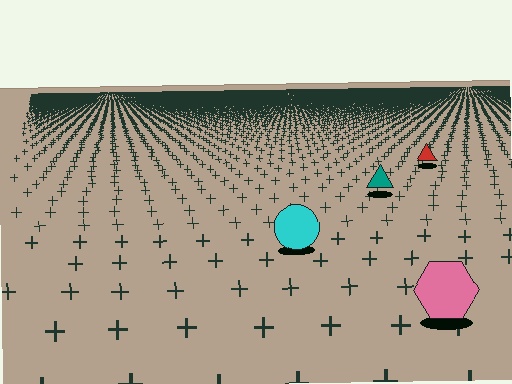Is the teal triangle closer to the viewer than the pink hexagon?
No. The pink hexagon is closer — you can tell from the texture gradient: the ground texture is coarser near it.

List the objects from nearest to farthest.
From nearest to farthest: the pink hexagon, the cyan circle, the teal triangle, the red triangle.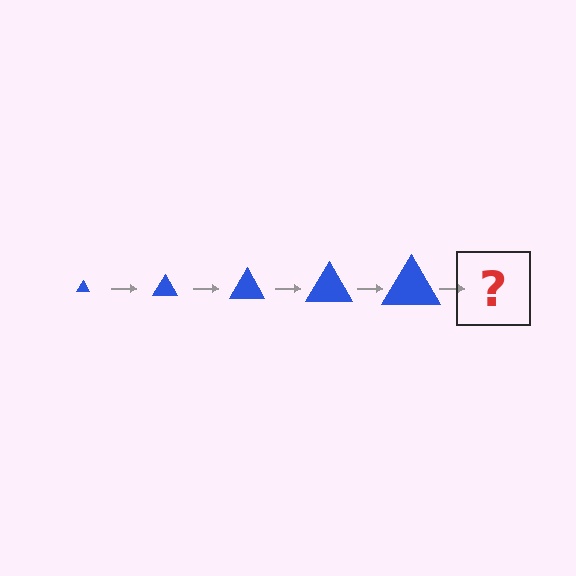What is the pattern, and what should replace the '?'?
The pattern is that the triangle gets progressively larger each step. The '?' should be a blue triangle, larger than the previous one.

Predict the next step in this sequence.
The next step is a blue triangle, larger than the previous one.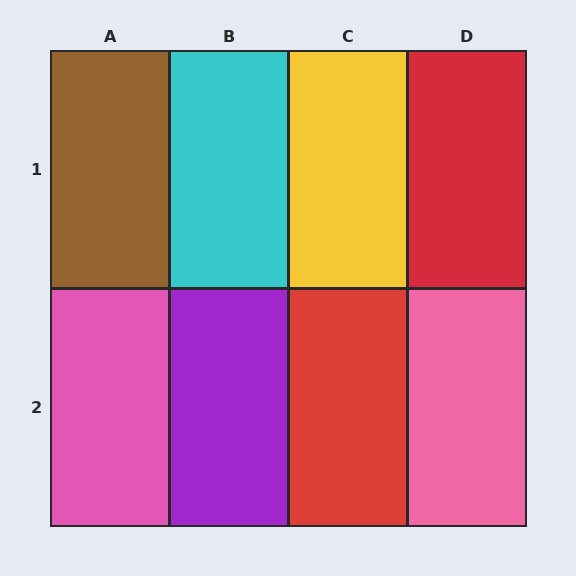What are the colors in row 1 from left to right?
Brown, cyan, yellow, red.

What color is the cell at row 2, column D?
Pink.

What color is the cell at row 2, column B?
Purple.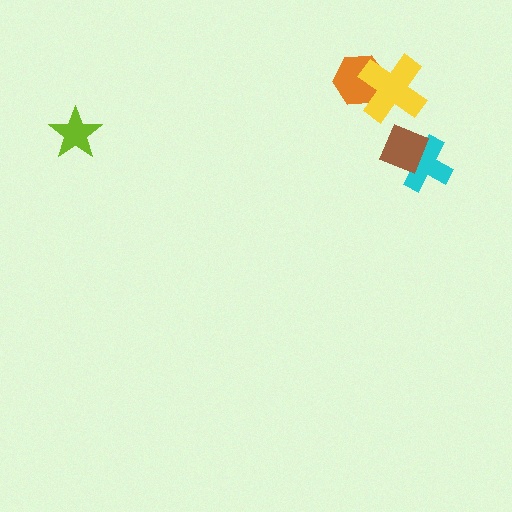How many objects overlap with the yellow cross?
1 object overlaps with the yellow cross.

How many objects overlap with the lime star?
0 objects overlap with the lime star.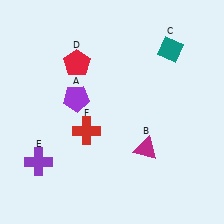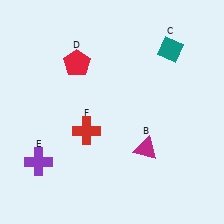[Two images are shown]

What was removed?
The purple pentagon (A) was removed in Image 2.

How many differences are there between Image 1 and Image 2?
There is 1 difference between the two images.